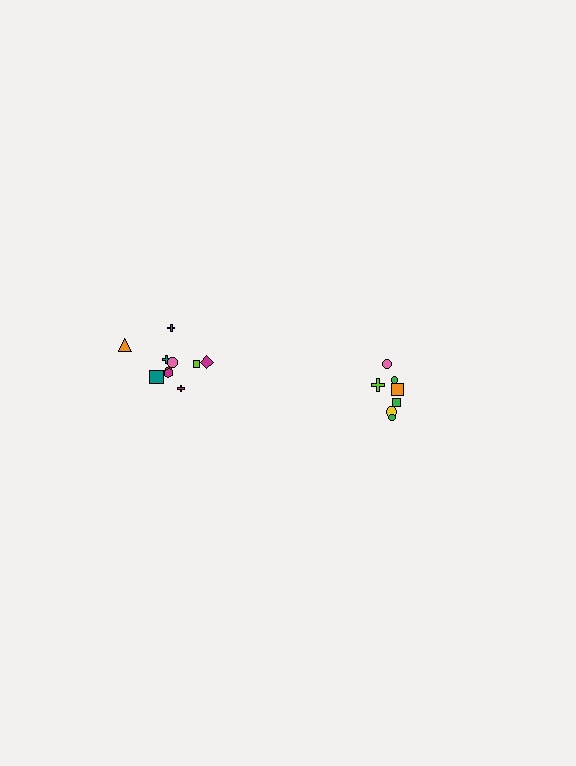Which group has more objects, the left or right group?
The left group.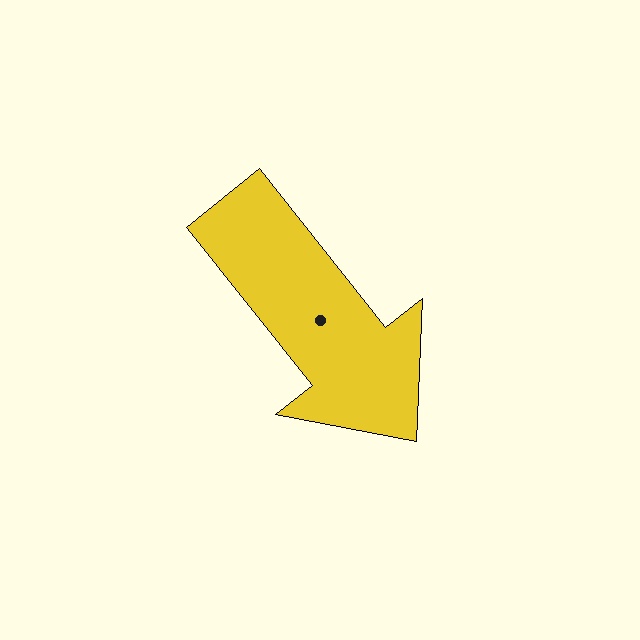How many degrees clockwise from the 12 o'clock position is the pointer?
Approximately 142 degrees.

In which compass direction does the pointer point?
Southeast.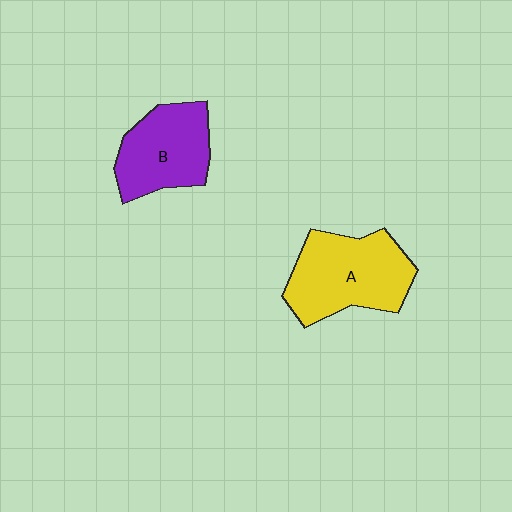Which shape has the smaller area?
Shape B (purple).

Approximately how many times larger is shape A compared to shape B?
Approximately 1.2 times.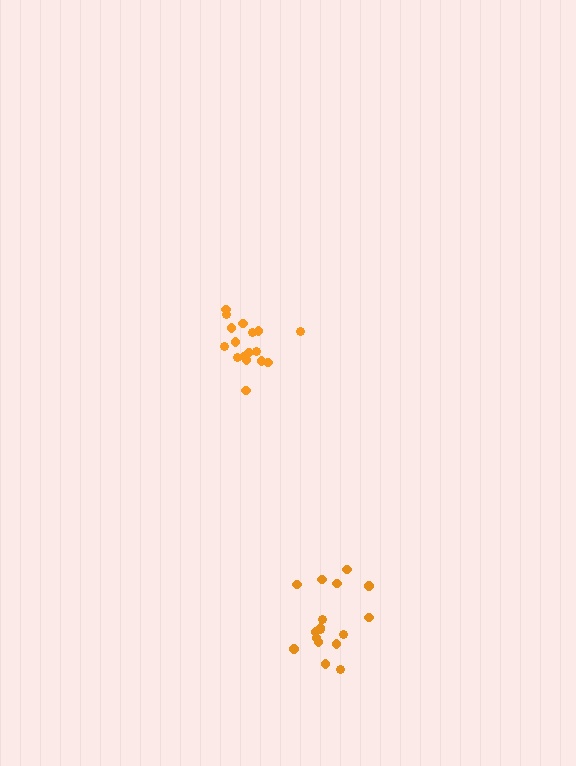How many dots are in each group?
Group 1: 17 dots, Group 2: 17 dots (34 total).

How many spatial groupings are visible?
There are 2 spatial groupings.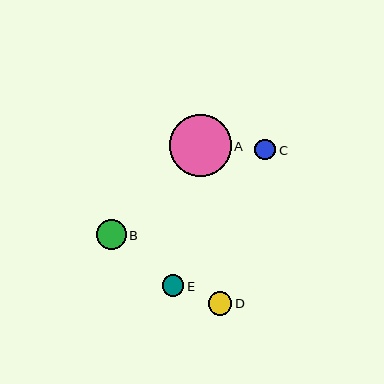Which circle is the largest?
Circle A is the largest with a size of approximately 62 pixels.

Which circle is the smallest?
Circle C is the smallest with a size of approximately 21 pixels.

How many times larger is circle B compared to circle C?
Circle B is approximately 1.4 times the size of circle C.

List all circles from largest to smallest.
From largest to smallest: A, B, D, E, C.